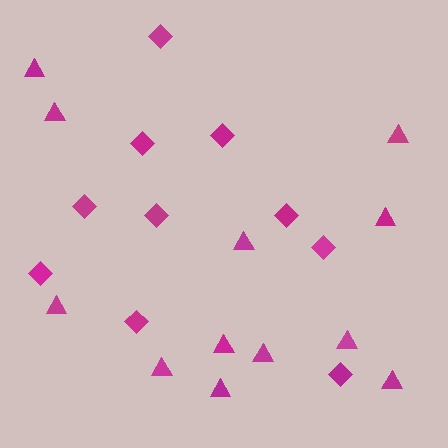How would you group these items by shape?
There are 2 groups: one group of diamonds (10) and one group of triangles (12).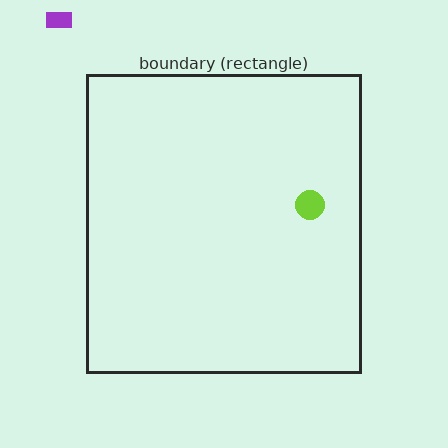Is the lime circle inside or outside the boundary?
Inside.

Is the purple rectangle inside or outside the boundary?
Outside.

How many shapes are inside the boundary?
1 inside, 1 outside.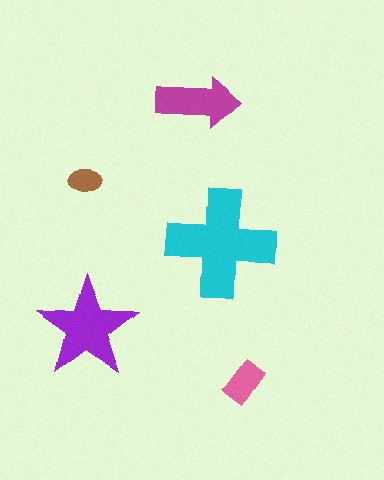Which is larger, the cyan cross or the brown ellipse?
The cyan cross.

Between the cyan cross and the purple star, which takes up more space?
The cyan cross.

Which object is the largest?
The cyan cross.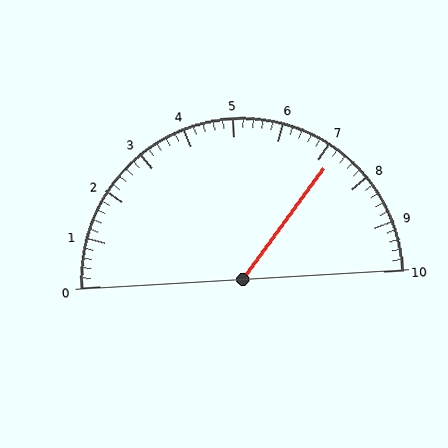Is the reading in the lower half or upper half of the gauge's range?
The reading is in the upper half of the range (0 to 10).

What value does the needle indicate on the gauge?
The needle indicates approximately 7.2.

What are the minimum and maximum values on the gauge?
The gauge ranges from 0 to 10.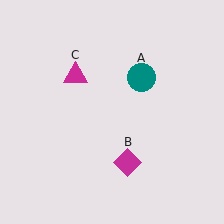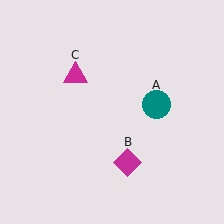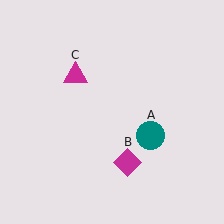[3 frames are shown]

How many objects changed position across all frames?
1 object changed position: teal circle (object A).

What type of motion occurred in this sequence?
The teal circle (object A) rotated clockwise around the center of the scene.